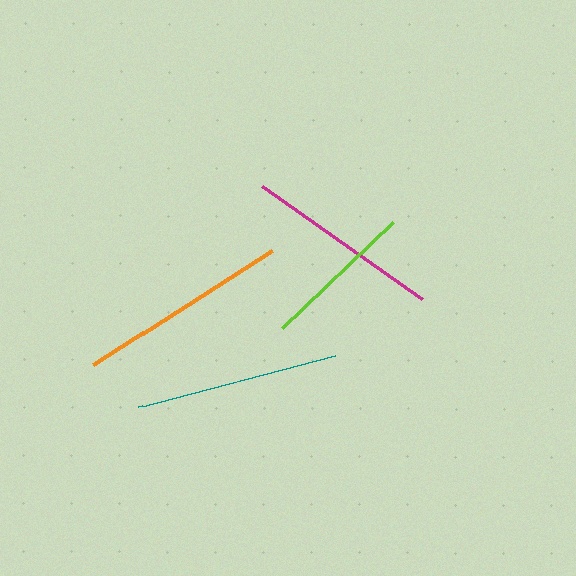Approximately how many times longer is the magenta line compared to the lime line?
The magenta line is approximately 1.3 times the length of the lime line.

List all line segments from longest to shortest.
From longest to shortest: orange, teal, magenta, lime.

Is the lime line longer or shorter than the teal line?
The teal line is longer than the lime line.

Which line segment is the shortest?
The lime line is the shortest at approximately 154 pixels.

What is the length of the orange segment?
The orange segment is approximately 213 pixels long.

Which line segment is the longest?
The orange line is the longest at approximately 213 pixels.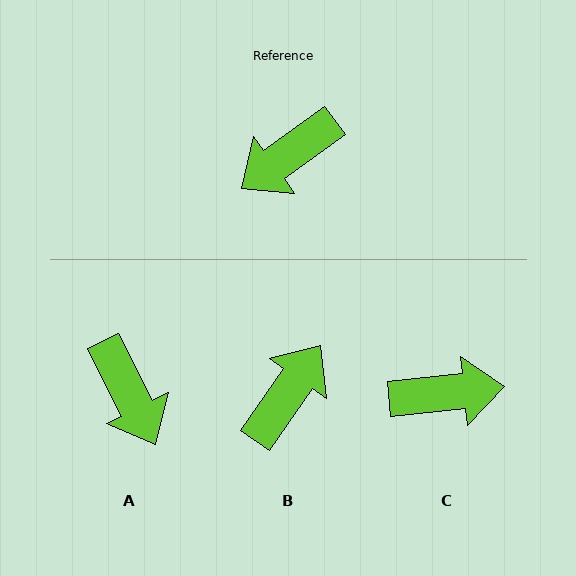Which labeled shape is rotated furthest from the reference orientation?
B, about 161 degrees away.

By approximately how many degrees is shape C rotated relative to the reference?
Approximately 150 degrees counter-clockwise.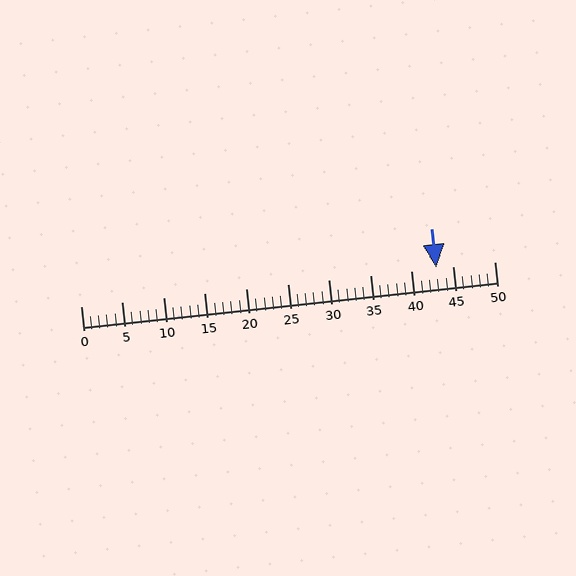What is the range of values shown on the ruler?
The ruler shows values from 0 to 50.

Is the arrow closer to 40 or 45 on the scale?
The arrow is closer to 45.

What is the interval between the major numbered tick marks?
The major tick marks are spaced 5 units apart.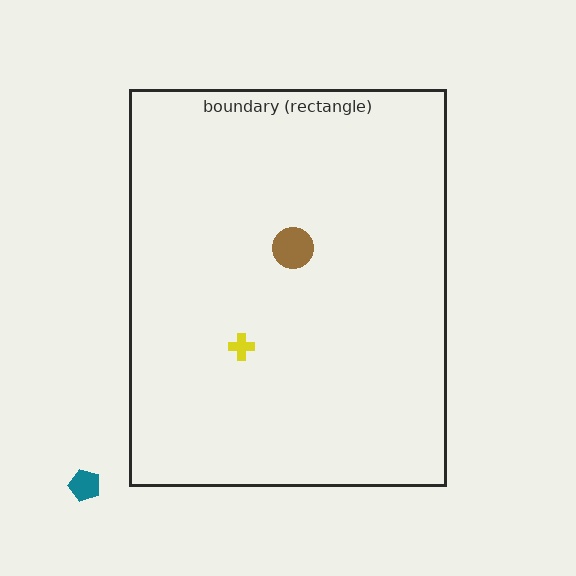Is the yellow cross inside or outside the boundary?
Inside.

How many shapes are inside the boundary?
2 inside, 1 outside.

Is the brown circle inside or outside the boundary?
Inside.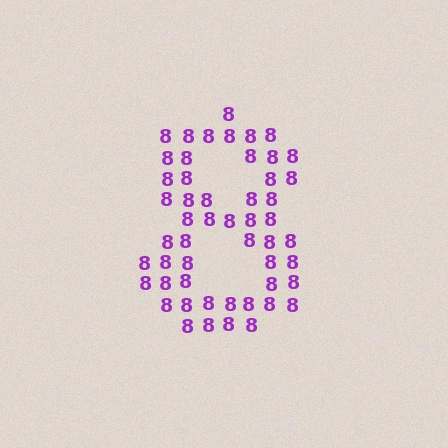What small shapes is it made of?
It is made of small digit 8's.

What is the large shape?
The large shape is the digit 8.